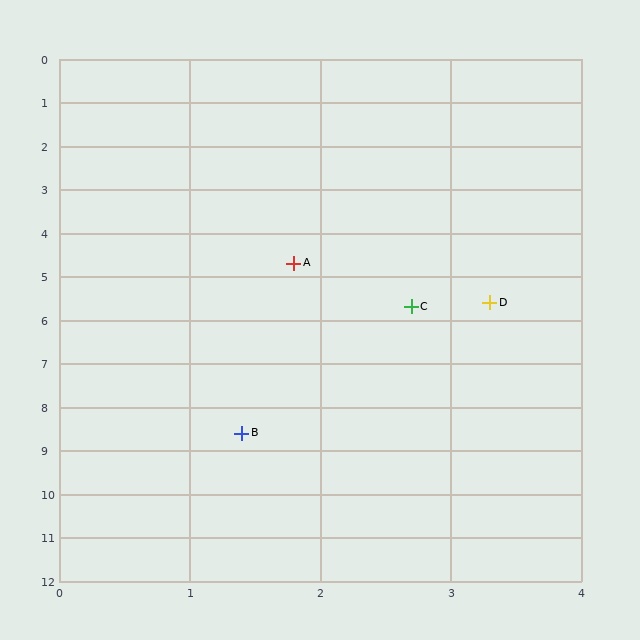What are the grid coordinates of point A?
Point A is at approximately (1.8, 4.7).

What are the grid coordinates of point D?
Point D is at approximately (3.3, 5.6).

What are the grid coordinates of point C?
Point C is at approximately (2.7, 5.7).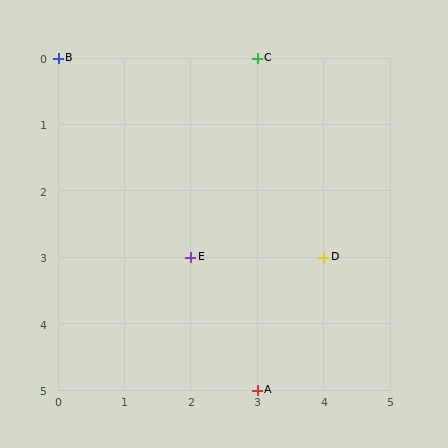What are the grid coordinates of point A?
Point A is at grid coordinates (3, 5).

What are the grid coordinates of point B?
Point B is at grid coordinates (0, 0).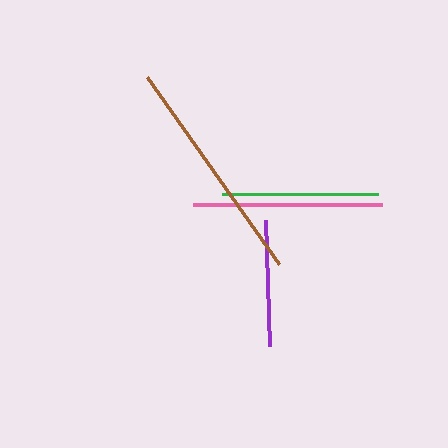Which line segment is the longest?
The brown line is the longest at approximately 229 pixels.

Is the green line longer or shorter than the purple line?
The green line is longer than the purple line.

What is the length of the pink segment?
The pink segment is approximately 189 pixels long.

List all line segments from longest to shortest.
From longest to shortest: brown, pink, green, purple.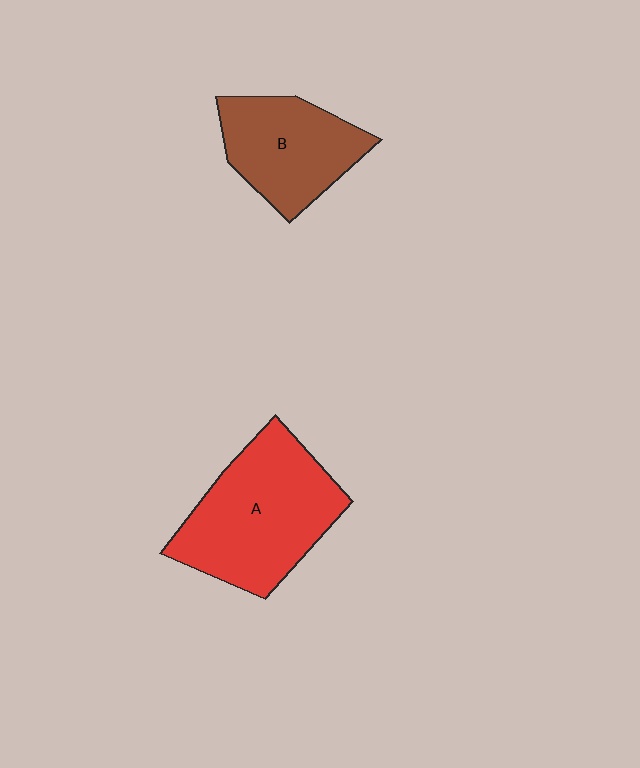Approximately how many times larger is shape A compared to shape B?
Approximately 1.4 times.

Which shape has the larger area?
Shape A (red).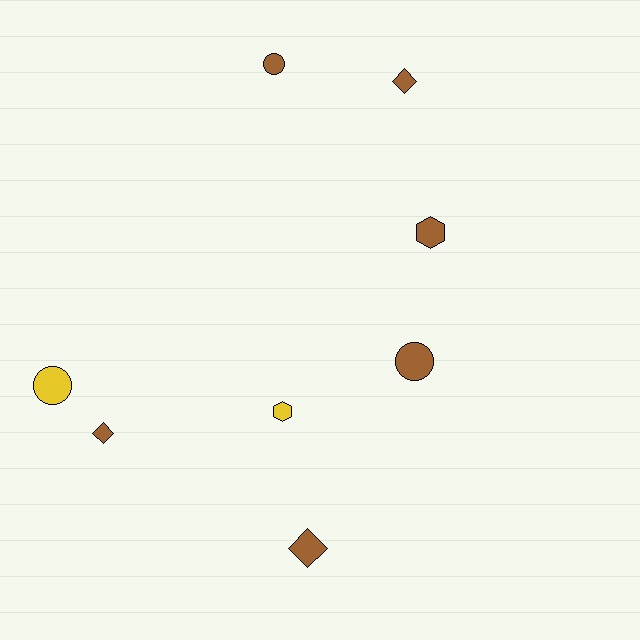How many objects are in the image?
There are 8 objects.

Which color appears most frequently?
Brown, with 6 objects.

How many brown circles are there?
There are 2 brown circles.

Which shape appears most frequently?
Diamond, with 3 objects.